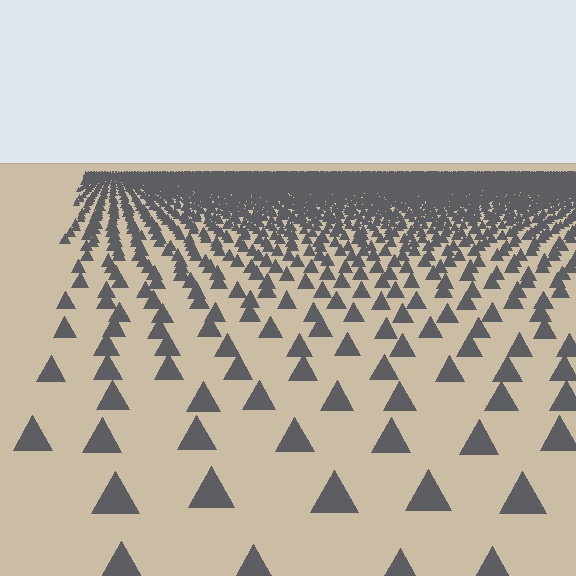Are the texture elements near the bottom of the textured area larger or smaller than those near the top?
Larger. Near the bottom, elements are closer to the viewer and appear at a bigger on-screen size.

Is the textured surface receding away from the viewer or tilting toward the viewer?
The surface is receding away from the viewer. Texture elements get smaller and denser toward the top.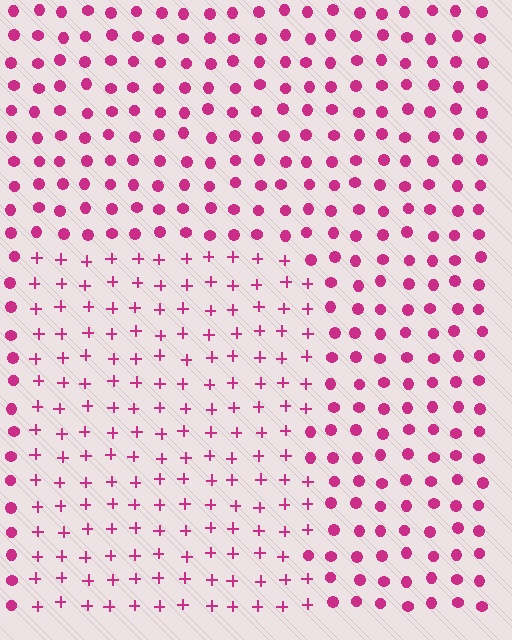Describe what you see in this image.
The image is filled with small magenta elements arranged in a uniform grid. A rectangle-shaped region contains plus signs, while the surrounding area contains circles. The boundary is defined purely by the change in element shape.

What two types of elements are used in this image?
The image uses plus signs inside the rectangle region and circles outside it.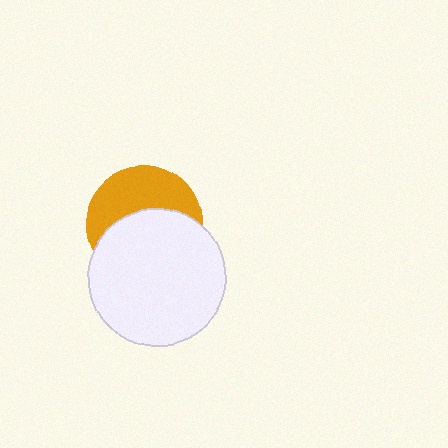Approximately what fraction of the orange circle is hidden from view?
Roughly 56% of the orange circle is hidden behind the white circle.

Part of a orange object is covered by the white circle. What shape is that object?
It is a circle.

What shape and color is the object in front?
The object in front is a white circle.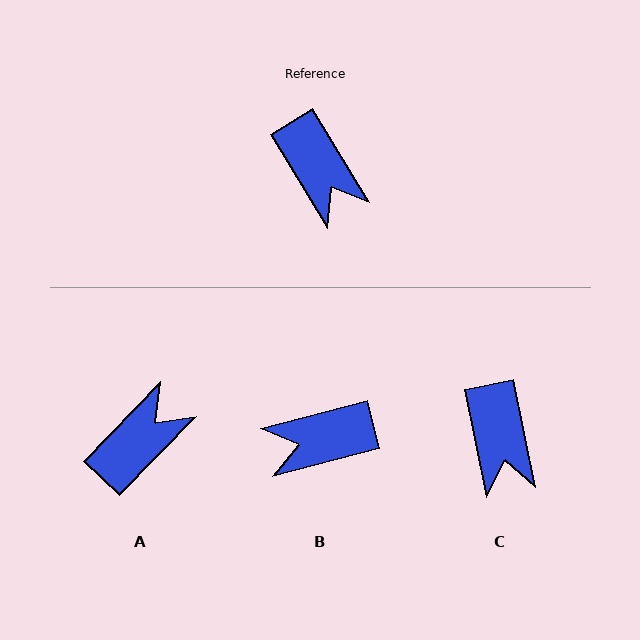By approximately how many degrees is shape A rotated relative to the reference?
Approximately 105 degrees counter-clockwise.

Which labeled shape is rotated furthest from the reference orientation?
B, about 107 degrees away.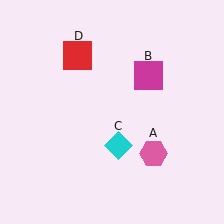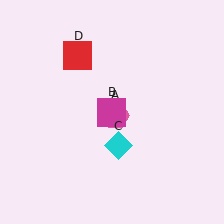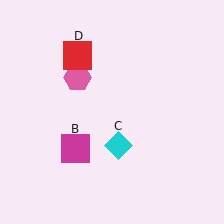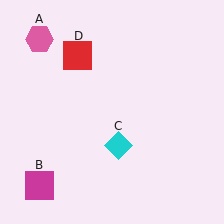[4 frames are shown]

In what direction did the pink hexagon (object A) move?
The pink hexagon (object A) moved up and to the left.